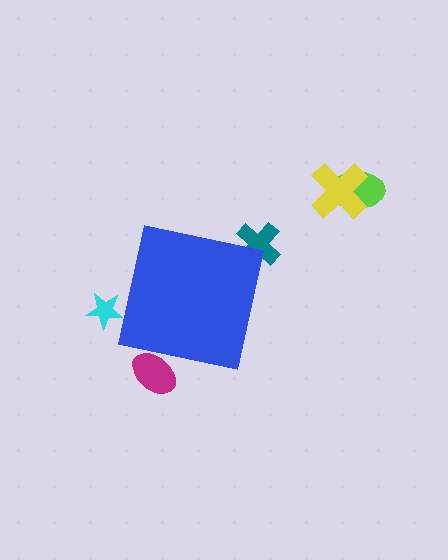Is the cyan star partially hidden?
Yes, the cyan star is partially hidden behind the blue square.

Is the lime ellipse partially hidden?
No, the lime ellipse is fully visible.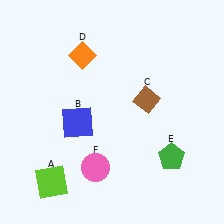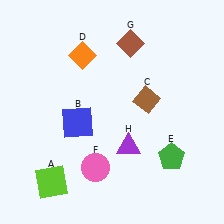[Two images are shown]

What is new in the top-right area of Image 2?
A brown diamond (G) was added in the top-right area of Image 2.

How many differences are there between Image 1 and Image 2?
There are 2 differences between the two images.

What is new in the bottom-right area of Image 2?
A purple triangle (H) was added in the bottom-right area of Image 2.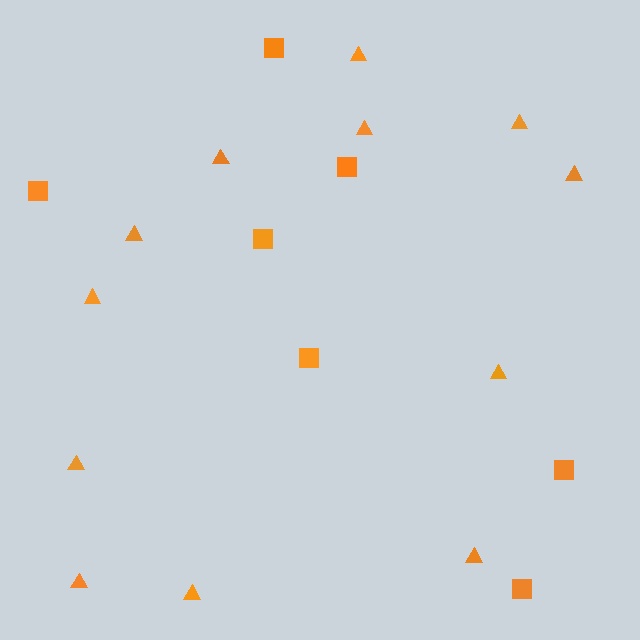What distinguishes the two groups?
There are 2 groups: one group of squares (7) and one group of triangles (12).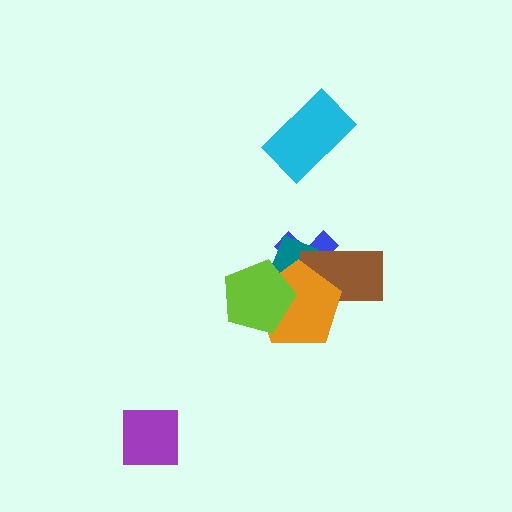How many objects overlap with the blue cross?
4 objects overlap with the blue cross.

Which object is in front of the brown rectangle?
The orange pentagon is in front of the brown rectangle.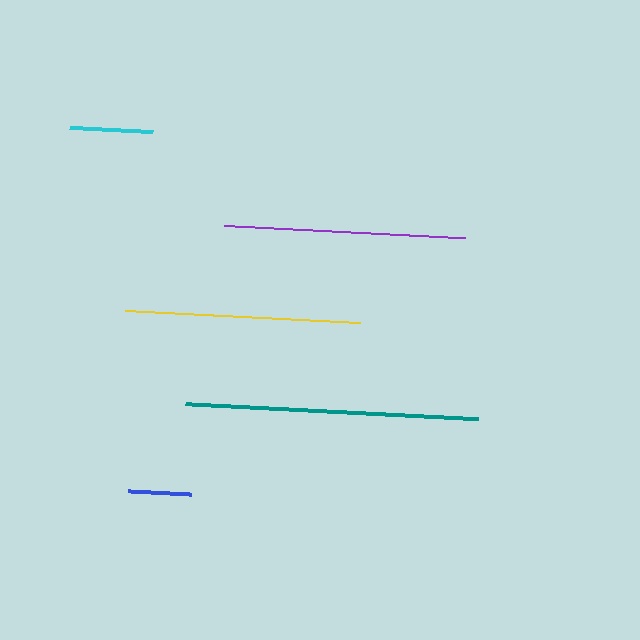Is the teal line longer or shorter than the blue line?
The teal line is longer than the blue line.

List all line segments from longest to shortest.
From longest to shortest: teal, purple, yellow, cyan, blue.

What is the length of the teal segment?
The teal segment is approximately 293 pixels long.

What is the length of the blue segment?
The blue segment is approximately 63 pixels long.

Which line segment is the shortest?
The blue line is the shortest at approximately 63 pixels.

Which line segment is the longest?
The teal line is the longest at approximately 293 pixels.